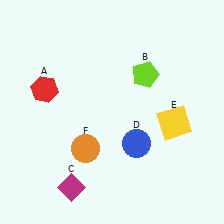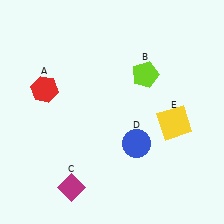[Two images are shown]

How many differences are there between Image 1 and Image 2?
There is 1 difference between the two images.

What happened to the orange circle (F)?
The orange circle (F) was removed in Image 2. It was in the bottom-left area of Image 1.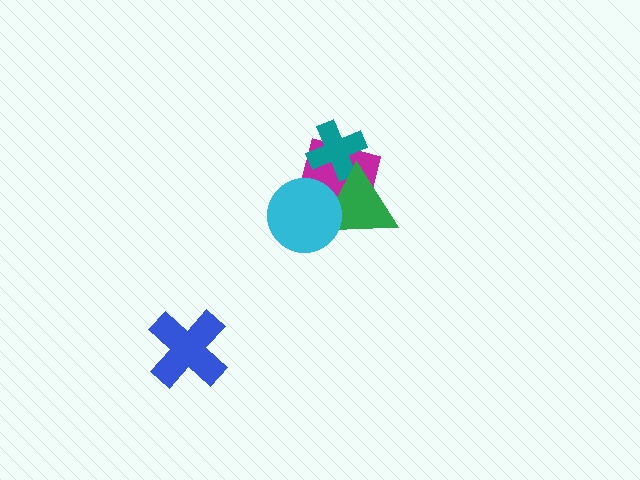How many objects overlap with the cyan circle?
2 objects overlap with the cyan circle.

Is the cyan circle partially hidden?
No, no other shape covers it.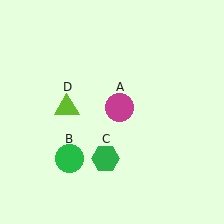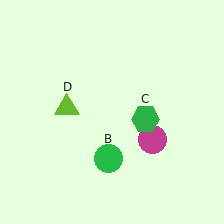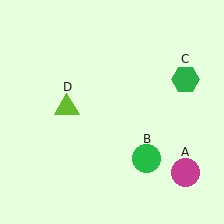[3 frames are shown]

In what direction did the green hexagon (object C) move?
The green hexagon (object C) moved up and to the right.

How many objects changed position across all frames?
3 objects changed position: magenta circle (object A), green circle (object B), green hexagon (object C).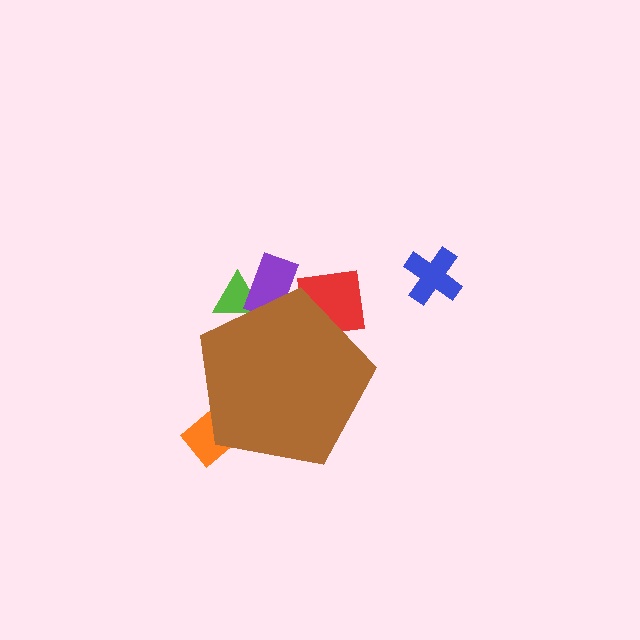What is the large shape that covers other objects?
A brown pentagon.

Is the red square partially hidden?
Yes, the red square is partially hidden behind the brown pentagon.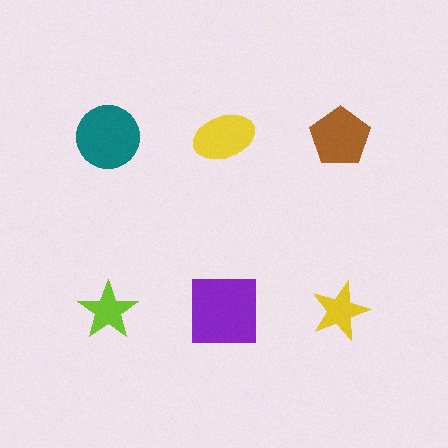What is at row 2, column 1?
A lime star.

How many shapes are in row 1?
3 shapes.